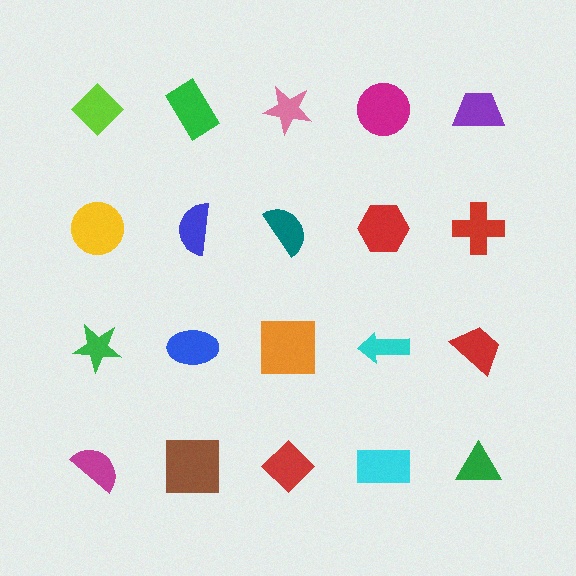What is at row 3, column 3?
An orange square.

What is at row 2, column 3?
A teal semicircle.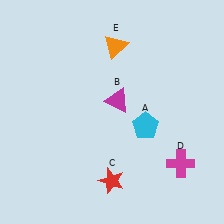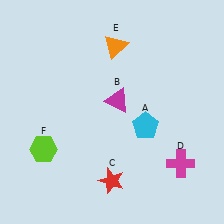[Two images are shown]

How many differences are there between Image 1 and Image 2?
There is 1 difference between the two images.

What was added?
A lime hexagon (F) was added in Image 2.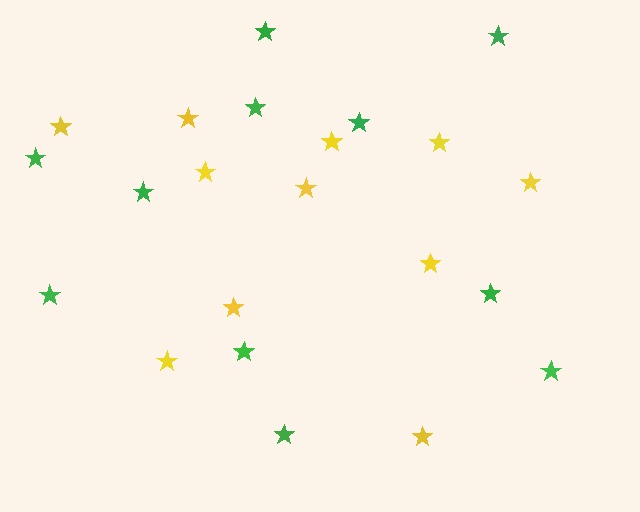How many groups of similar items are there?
There are 2 groups: one group of yellow stars (11) and one group of green stars (11).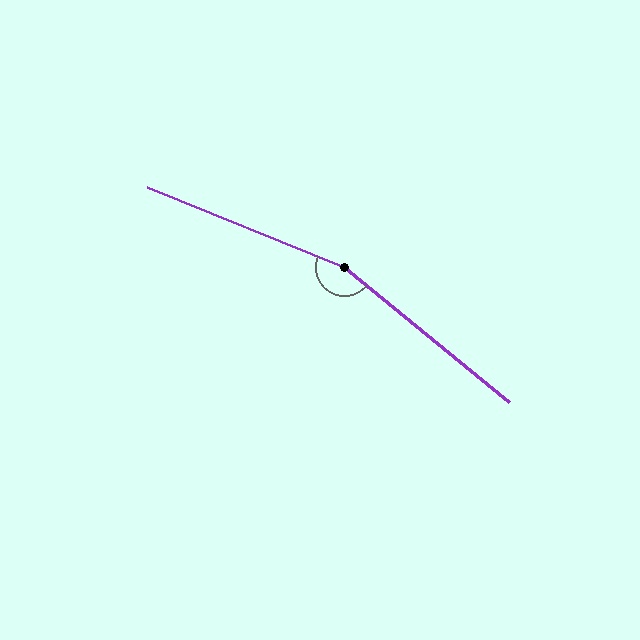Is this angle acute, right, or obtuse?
It is obtuse.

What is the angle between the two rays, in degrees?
Approximately 163 degrees.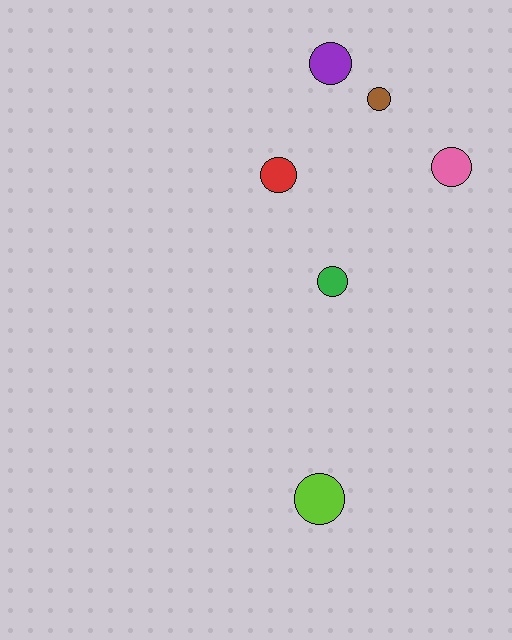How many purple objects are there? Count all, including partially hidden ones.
There is 1 purple object.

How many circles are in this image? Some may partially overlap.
There are 6 circles.